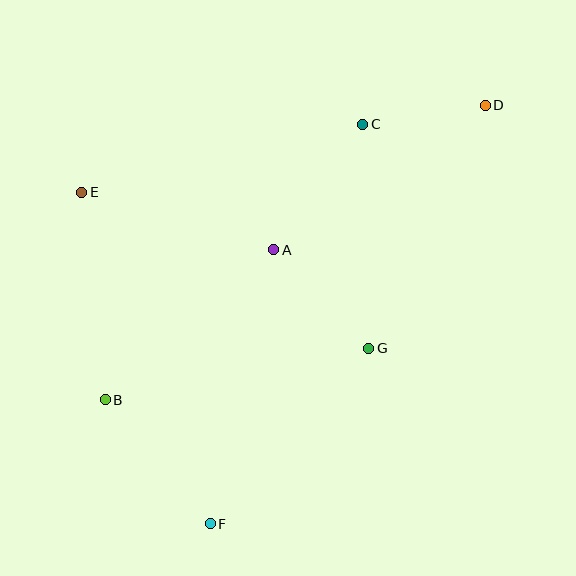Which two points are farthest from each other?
Points D and F are farthest from each other.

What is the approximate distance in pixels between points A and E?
The distance between A and E is approximately 201 pixels.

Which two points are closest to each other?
Points C and D are closest to each other.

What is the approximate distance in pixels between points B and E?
The distance between B and E is approximately 208 pixels.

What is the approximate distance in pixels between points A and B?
The distance between A and B is approximately 226 pixels.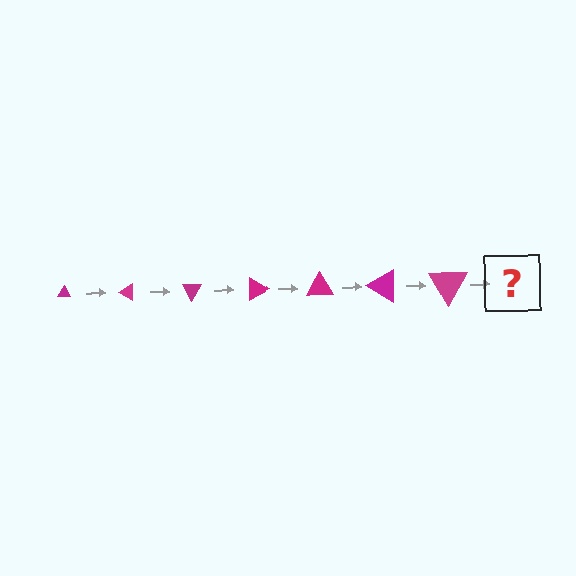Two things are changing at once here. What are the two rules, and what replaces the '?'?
The two rules are that the triangle grows larger each step and it rotates 30 degrees each step. The '?' should be a triangle, larger than the previous one and rotated 210 degrees from the start.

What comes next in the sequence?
The next element should be a triangle, larger than the previous one and rotated 210 degrees from the start.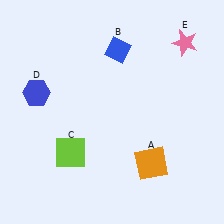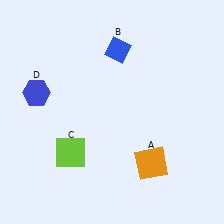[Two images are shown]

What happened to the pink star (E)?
The pink star (E) was removed in Image 2. It was in the top-right area of Image 1.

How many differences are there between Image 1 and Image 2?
There is 1 difference between the two images.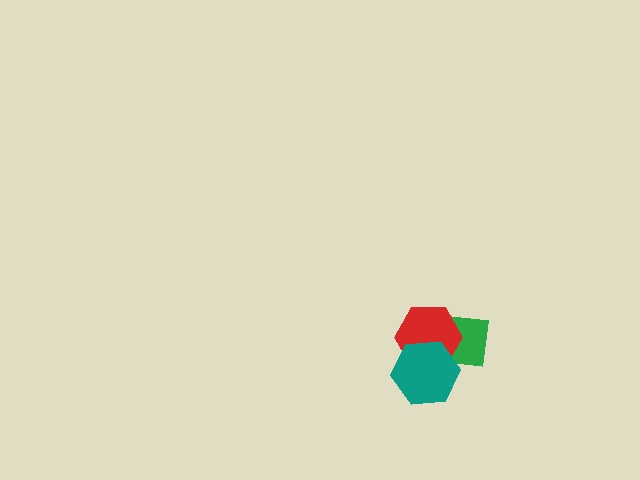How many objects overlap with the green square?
2 objects overlap with the green square.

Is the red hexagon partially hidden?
Yes, it is partially covered by another shape.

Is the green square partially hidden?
Yes, it is partially covered by another shape.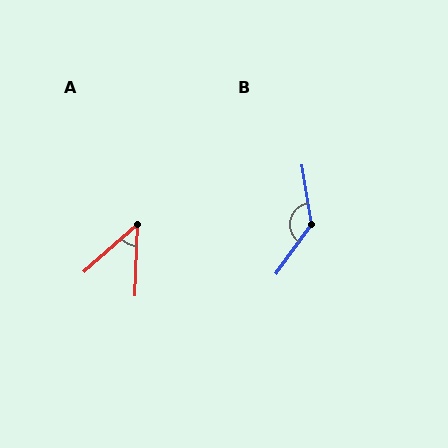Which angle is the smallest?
A, at approximately 46 degrees.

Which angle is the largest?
B, at approximately 135 degrees.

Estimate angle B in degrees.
Approximately 135 degrees.